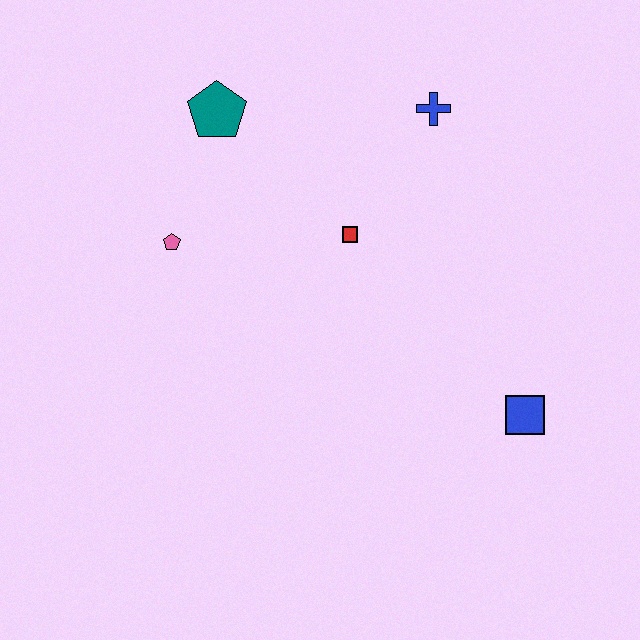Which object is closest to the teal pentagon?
The pink pentagon is closest to the teal pentagon.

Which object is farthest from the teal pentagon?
The blue square is farthest from the teal pentagon.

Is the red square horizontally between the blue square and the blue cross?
No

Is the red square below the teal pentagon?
Yes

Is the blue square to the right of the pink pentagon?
Yes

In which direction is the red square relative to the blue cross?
The red square is below the blue cross.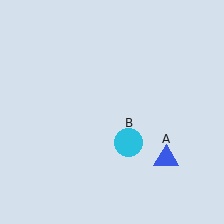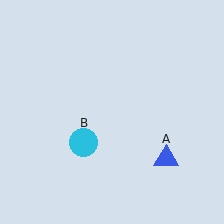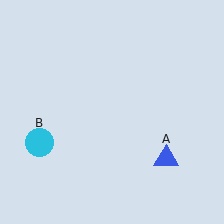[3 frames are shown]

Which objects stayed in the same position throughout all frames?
Blue triangle (object A) remained stationary.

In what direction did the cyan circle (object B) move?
The cyan circle (object B) moved left.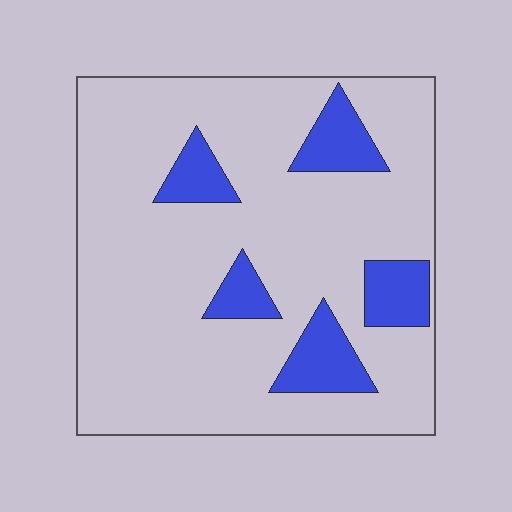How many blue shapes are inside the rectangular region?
5.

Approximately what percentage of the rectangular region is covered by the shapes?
Approximately 15%.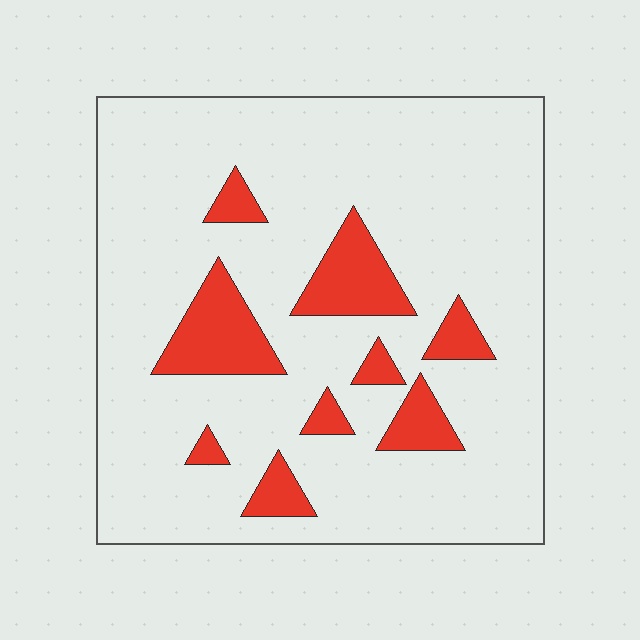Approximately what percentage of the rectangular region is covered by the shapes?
Approximately 15%.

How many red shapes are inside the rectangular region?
9.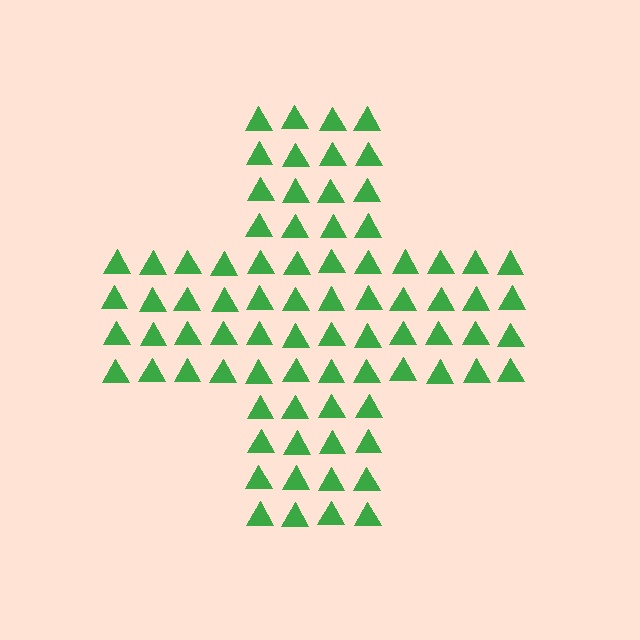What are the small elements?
The small elements are triangles.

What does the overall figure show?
The overall figure shows a cross.